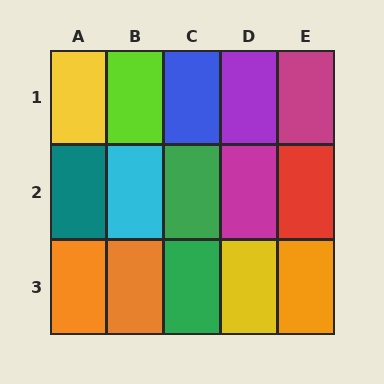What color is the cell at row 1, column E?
Magenta.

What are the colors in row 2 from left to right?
Teal, cyan, green, magenta, red.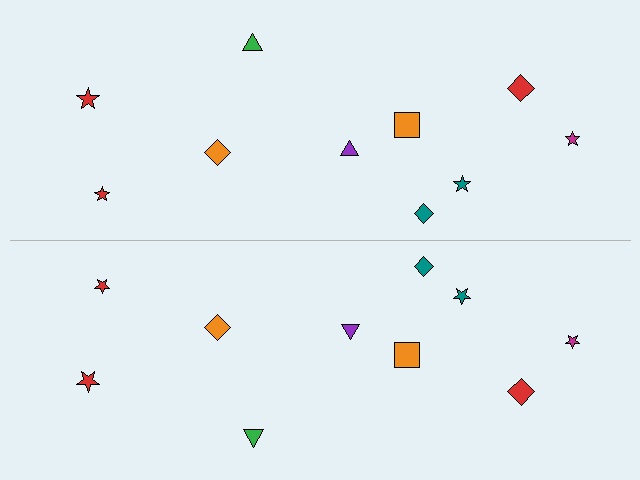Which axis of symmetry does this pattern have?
The pattern has a horizontal axis of symmetry running through the center of the image.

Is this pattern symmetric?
Yes, this pattern has bilateral (reflection) symmetry.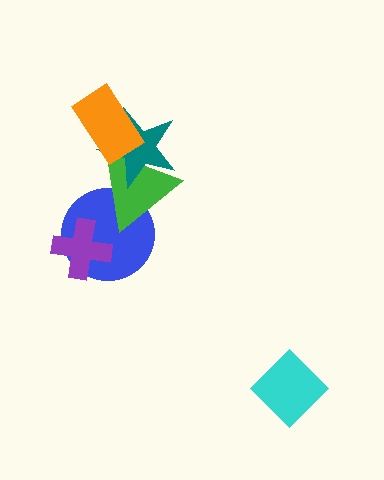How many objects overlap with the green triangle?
3 objects overlap with the green triangle.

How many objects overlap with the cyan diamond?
0 objects overlap with the cyan diamond.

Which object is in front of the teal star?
The orange rectangle is in front of the teal star.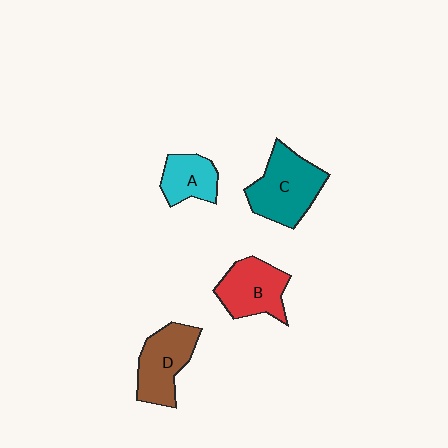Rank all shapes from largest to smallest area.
From largest to smallest: C (teal), D (brown), B (red), A (cyan).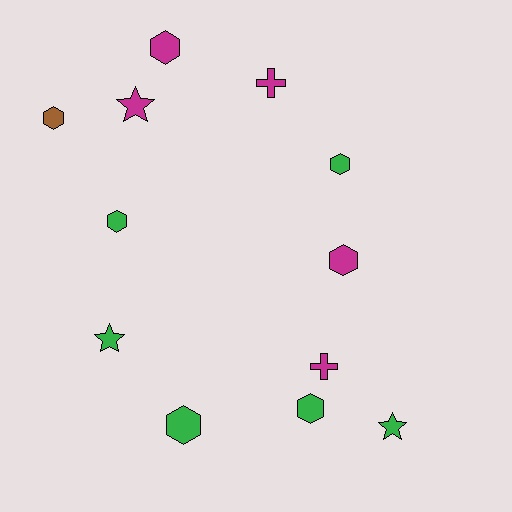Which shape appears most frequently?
Hexagon, with 7 objects.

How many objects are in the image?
There are 12 objects.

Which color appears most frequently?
Green, with 6 objects.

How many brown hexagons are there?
There is 1 brown hexagon.